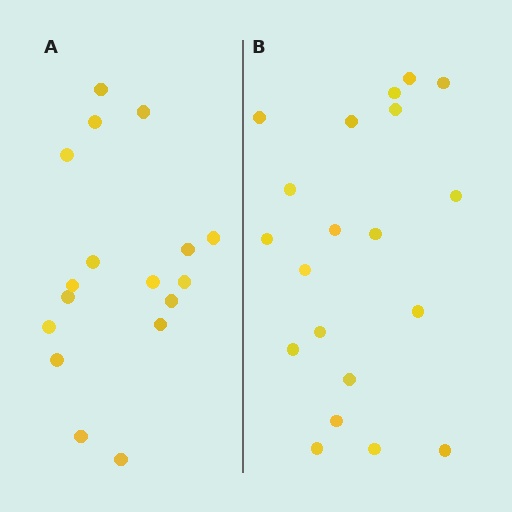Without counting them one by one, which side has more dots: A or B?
Region B (the right region) has more dots.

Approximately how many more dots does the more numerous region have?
Region B has just a few more — roughly 2 or 3 more dots than region A.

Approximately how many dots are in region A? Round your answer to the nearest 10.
About 20 dots. (The exact count is 17, which rounds to 20.)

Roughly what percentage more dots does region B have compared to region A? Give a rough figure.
About 20% more.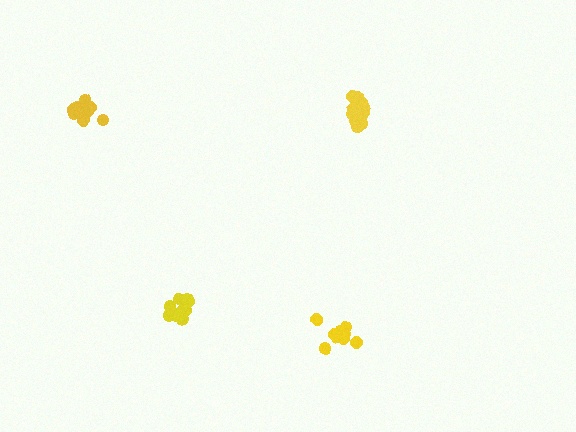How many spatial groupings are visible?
There are 4 spatial groupings.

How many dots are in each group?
Group 1: 11 dots, Group 2: 9 dots, Group 3: 9 dots, Group 4: 9 dots (38 total).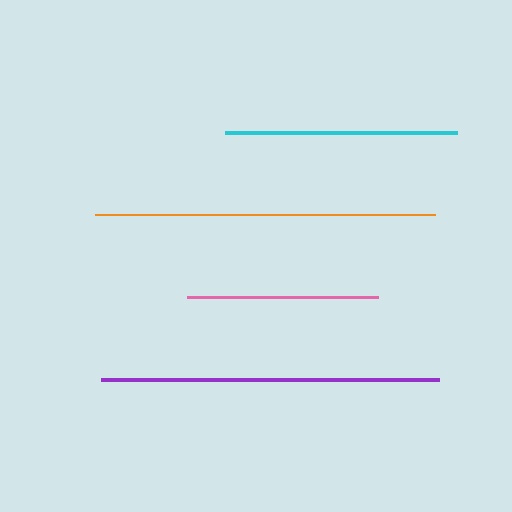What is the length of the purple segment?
The purple segment is approximately 338 pixels long.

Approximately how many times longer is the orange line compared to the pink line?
The orange line is approximately 1.8 times the length of the pink line.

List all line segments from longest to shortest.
From longest to shortest: orange, purple, cyan, pink.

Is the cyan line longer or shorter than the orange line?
The orange line is longer than the cyan line.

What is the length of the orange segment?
The orange segment is approximately 340 pixels long.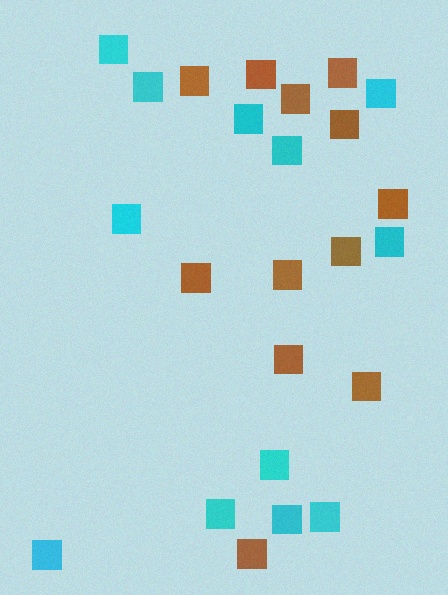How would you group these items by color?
There are 2 groups: one group of brown squares (12) and one group of cyan squares (12).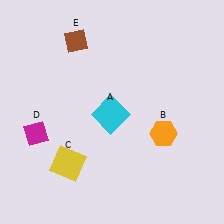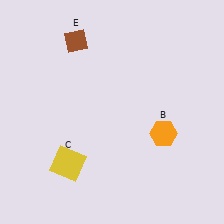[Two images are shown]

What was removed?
The cyan square (A), the magenta diamond (D) were removed in Image 2.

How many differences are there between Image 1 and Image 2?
There are 2 differences between the two images.